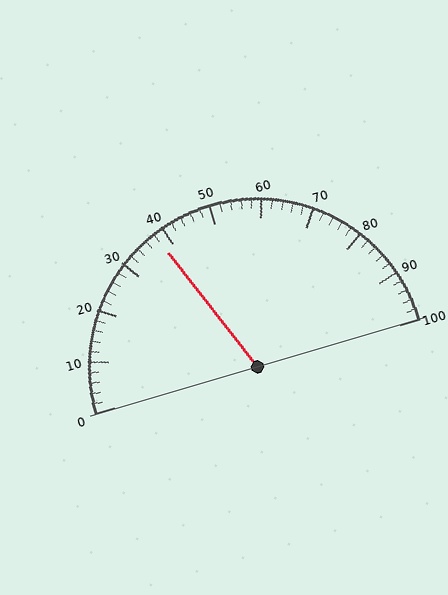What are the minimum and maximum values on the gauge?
The gauge ranges from 0 to 100.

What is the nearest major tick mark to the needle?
The nearest major tick mark is 40.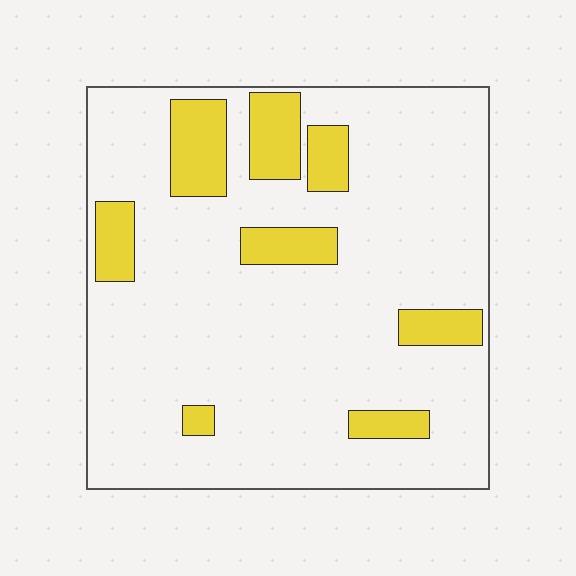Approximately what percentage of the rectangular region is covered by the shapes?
Approximately 15%.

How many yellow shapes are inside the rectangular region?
8.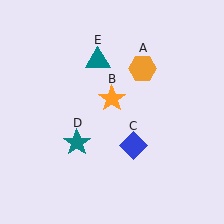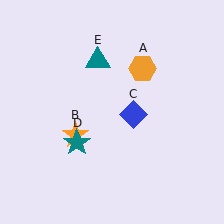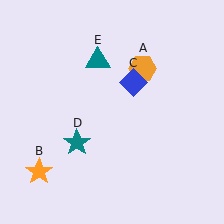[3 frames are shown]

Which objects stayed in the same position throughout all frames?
Orange hexagon (object A) and teal star (object D) and teal triangle (object E) remained stationary.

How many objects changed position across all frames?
2 objects changed position: orange star (object B), blue diamond (object C).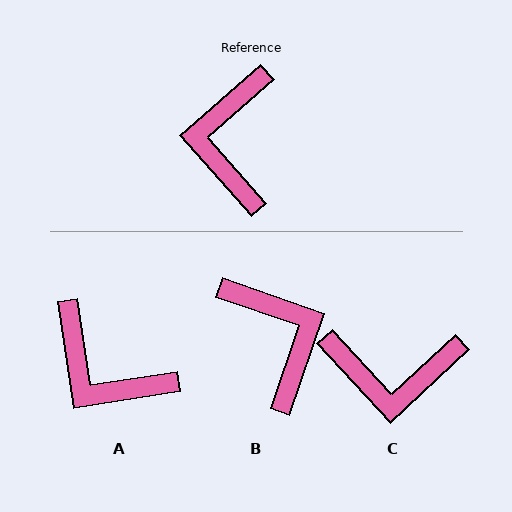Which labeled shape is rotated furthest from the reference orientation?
B, about 150 degrees away.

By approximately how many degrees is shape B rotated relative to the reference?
Approximately 150 degrees clockwise.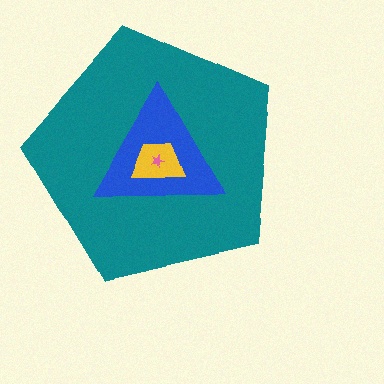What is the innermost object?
The pink star.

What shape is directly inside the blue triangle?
The yellow trapezoid.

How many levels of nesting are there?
4.